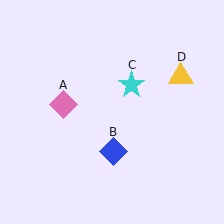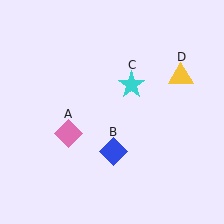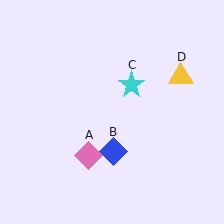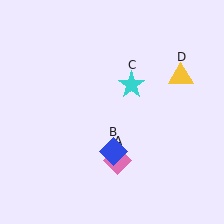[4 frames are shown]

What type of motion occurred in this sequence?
The pink diamond (object A) rotated counterclockwise around the center of the scene.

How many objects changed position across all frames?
1 object changed position: pink diamond (object A).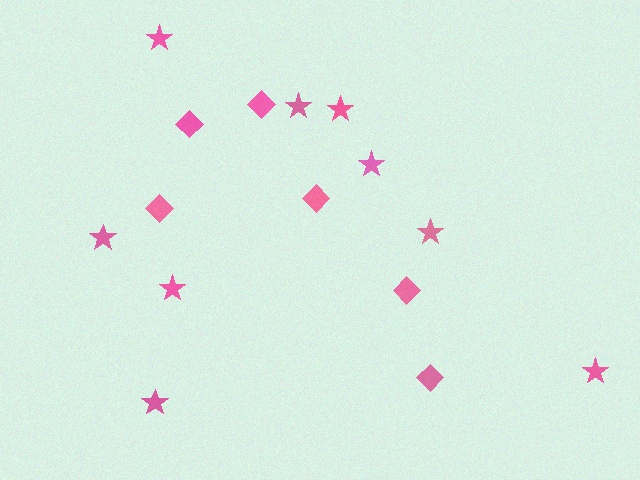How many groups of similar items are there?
There are 2 groups: one group of diamonds (6) and one group of stars (9).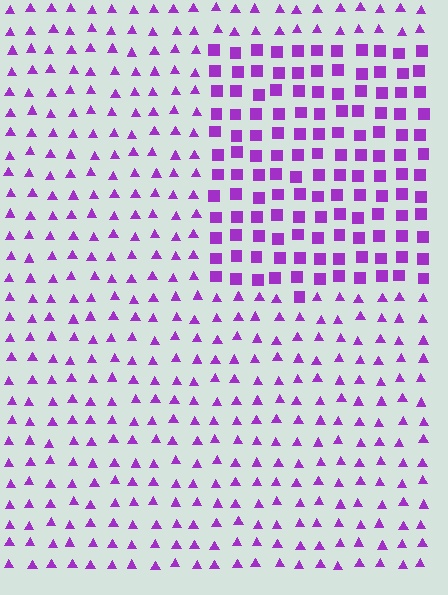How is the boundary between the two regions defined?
The boundary is defined by a change in element shape: squares inside vs. triangles outside. All elements share the same color and spacing.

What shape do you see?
I see a rectangle.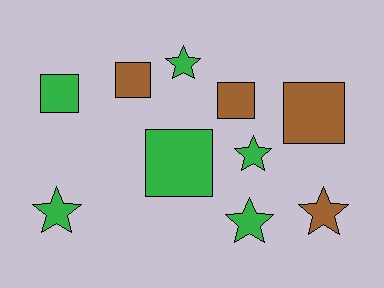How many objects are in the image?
There are 10 objects.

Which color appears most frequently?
Green, with 6 objects.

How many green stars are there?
There are 4 green stars.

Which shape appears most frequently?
Star, with 5 objects.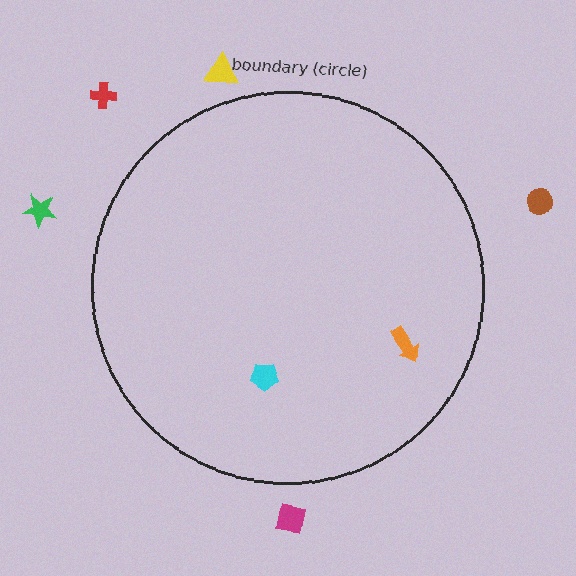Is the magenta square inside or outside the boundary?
Outside.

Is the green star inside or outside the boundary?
Outside.